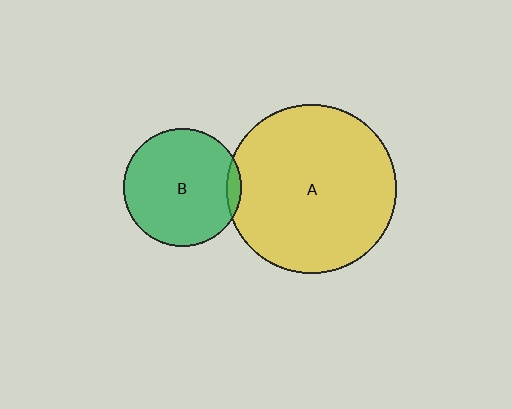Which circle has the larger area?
Circle A (yellow).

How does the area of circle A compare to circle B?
Approximately 2.1 times.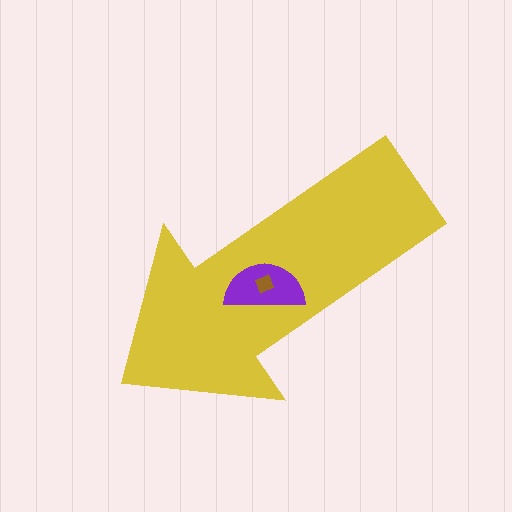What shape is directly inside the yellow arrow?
The purple semicircle.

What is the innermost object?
The brown diamond.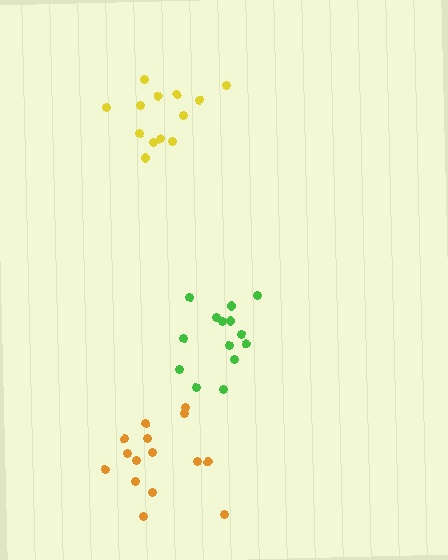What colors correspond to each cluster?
The clusters are colored: yellow, green, orange.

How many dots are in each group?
Group 1: 13 dots, Group 2: 14 dots, Group 3: 15 dots (42 total).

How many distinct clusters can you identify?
There are 3 distinct clusters.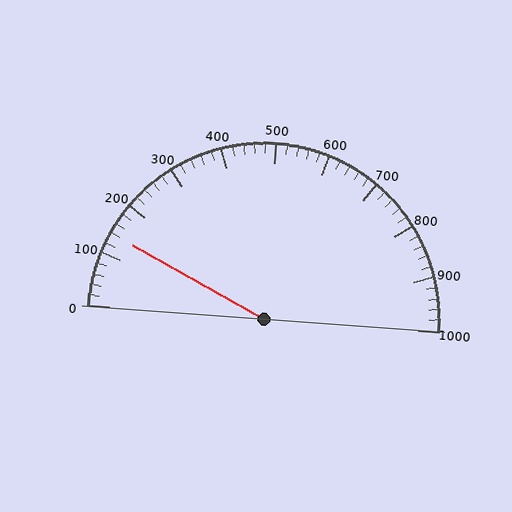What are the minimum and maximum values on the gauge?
The gauge ranges from 0 to 1000.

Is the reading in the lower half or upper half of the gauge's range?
The reading is in the lower half of the range (0 to 1000).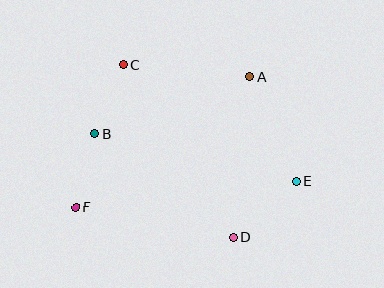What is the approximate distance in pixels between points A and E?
The distance between A and E is approximately 114 pixels.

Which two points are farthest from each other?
Points E and F are farthest from each other.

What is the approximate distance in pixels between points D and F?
The distance between D and F is approximately 161 pixels.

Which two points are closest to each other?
Points B and C are closest to each other.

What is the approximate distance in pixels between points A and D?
The distance between A and D is approximately 161 pixels.